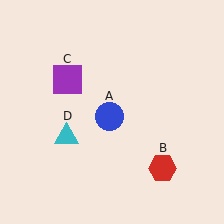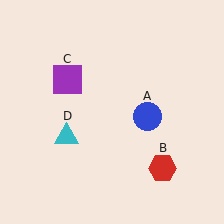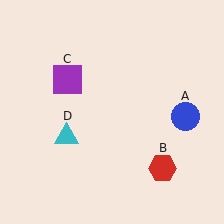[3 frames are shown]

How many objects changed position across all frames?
1 object changed position: blue circle (object A).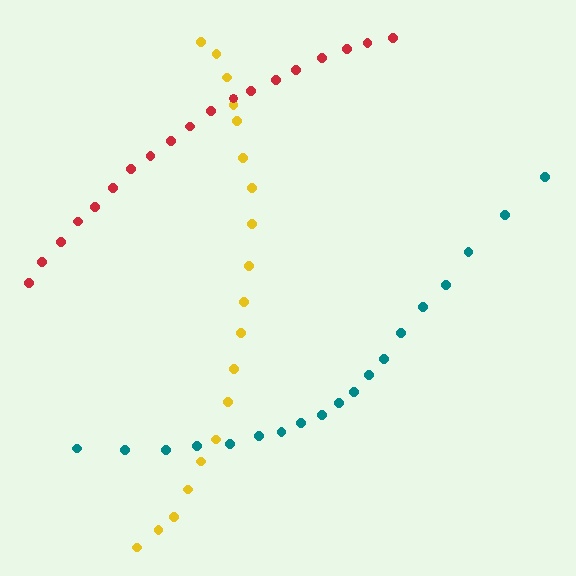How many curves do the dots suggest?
There are 3 distinct paths.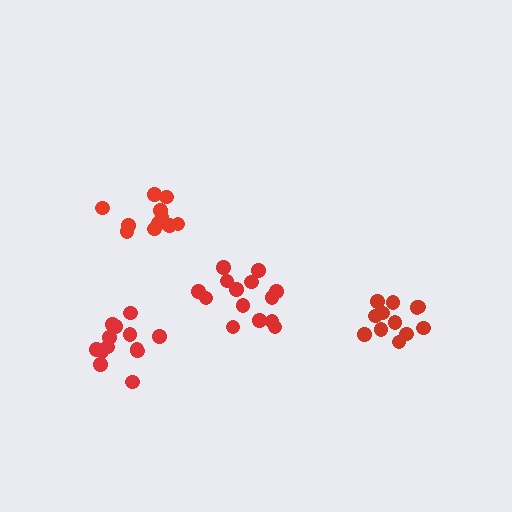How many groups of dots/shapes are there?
There are 4 groups.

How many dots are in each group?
Group 1: 14 dots, Group 2: 14 dots, Group 3: 11 dots, Group 4: 12 dots (51 total).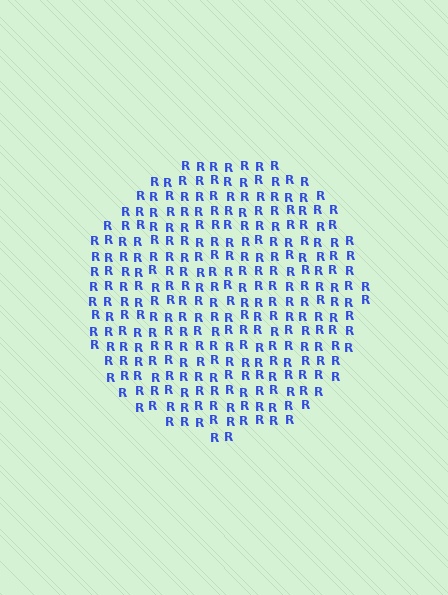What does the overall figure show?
The overall figure shows a circle.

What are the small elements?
The small elements are letter R's.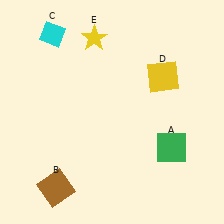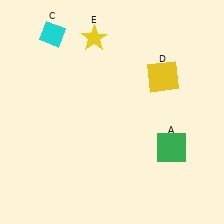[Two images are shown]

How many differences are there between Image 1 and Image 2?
There is 1 difference between the two images.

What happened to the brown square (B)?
The brown square (B) was removed in Image 2. It was in the bottom-left area of Image 1.